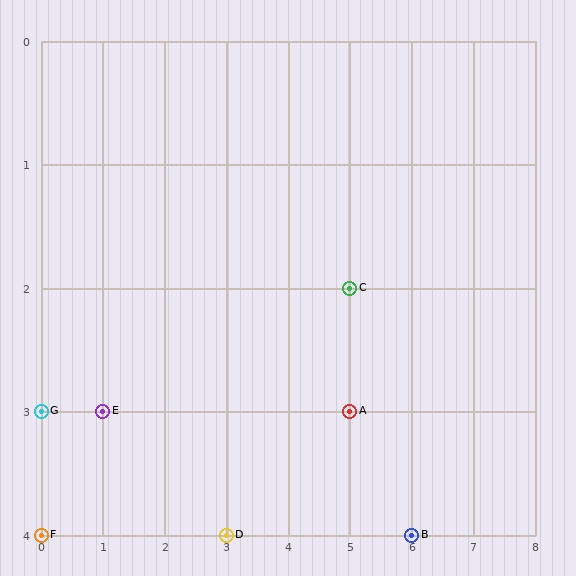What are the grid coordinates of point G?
Point G is at grid coordinates (0, 3).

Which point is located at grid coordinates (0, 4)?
Point F is at (0, 4).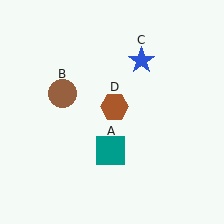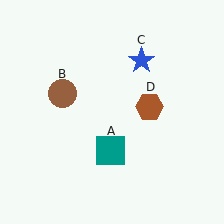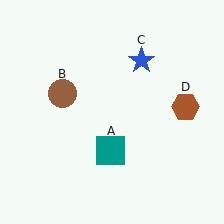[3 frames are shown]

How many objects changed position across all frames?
1 object changed position: brown hexagon (object D).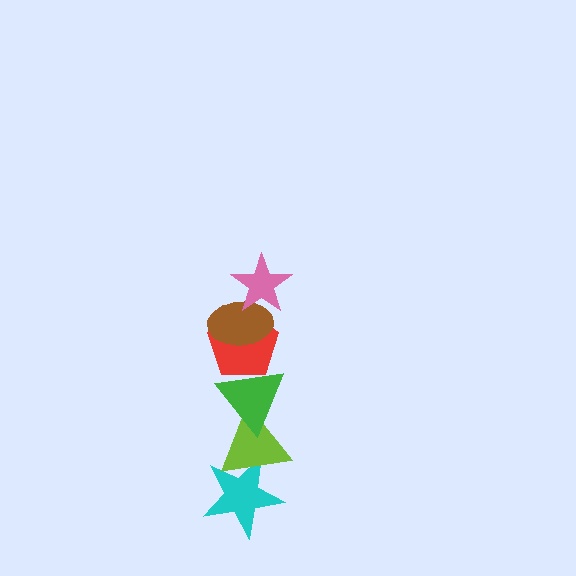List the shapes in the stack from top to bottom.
From top to bottom: the pink star, the brown ellipse, the red pentagon, the green triangle, the lime triangle, the cyan star.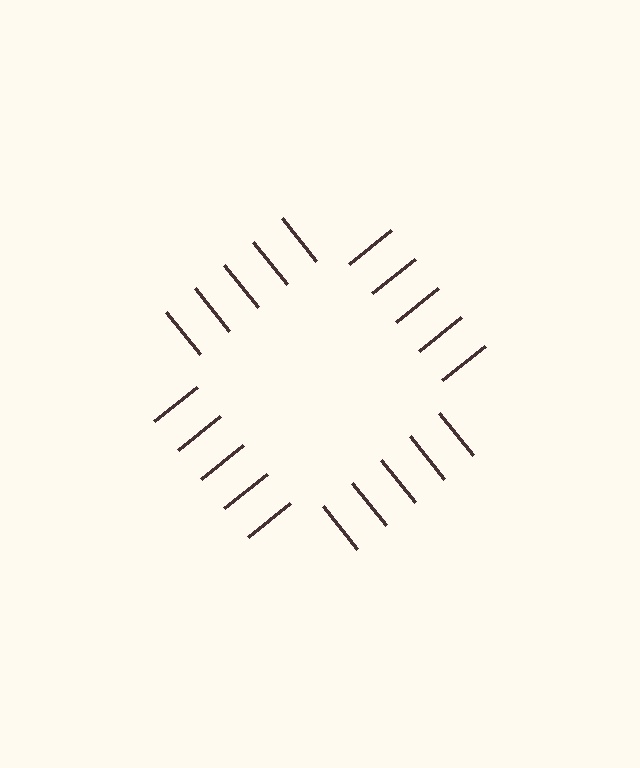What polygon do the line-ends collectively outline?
An illusory square — the line segments terminate on its edges but no continuous stroke is drawn.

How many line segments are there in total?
20 — 5 along each of the 4 edges.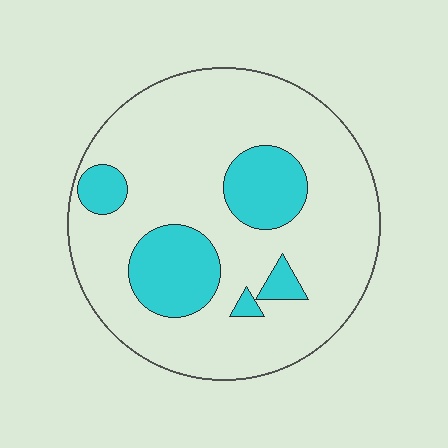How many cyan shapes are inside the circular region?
5.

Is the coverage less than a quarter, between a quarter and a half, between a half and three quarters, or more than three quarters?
Less than a quarter.